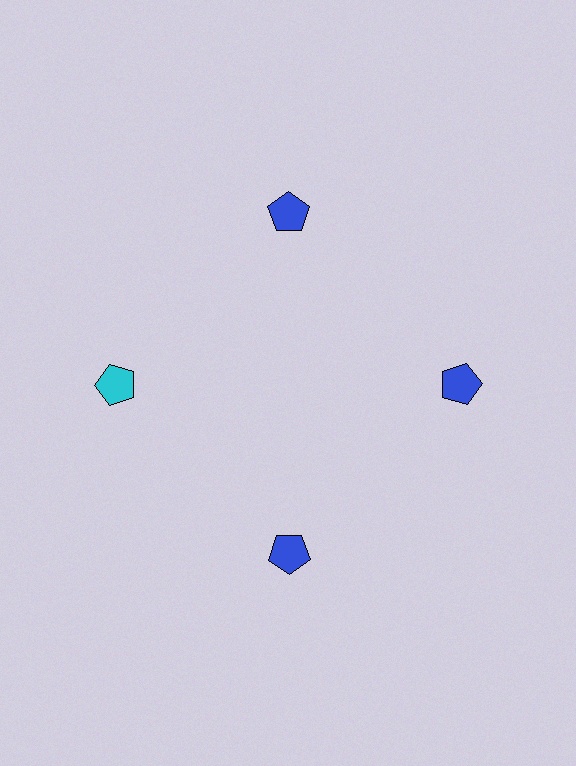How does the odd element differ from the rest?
It has a different color: cyan instead of blue.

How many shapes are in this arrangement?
There are 4 shapes arranged in a ring pattern.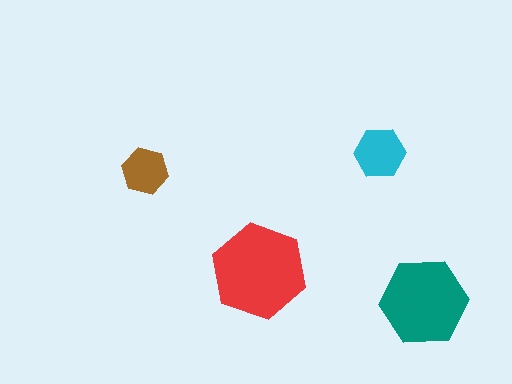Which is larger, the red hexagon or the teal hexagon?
The red one.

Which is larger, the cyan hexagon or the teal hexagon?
The teal one.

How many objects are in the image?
There are 4 objects in the image.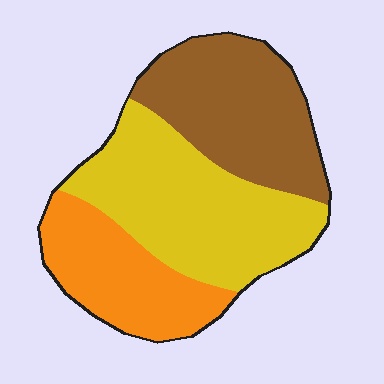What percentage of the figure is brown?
Brown takes up about one third (1/3) of the figure.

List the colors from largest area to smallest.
From largest to smallest: yellow, brown, orange.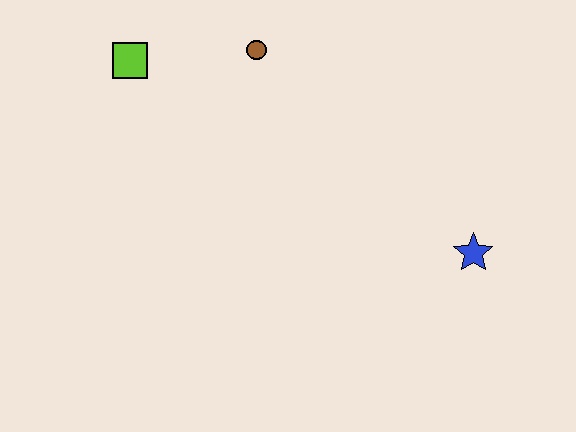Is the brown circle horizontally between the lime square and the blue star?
Yes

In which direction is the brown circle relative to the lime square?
The brown circle is to the right of the lime square.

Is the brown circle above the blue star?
Yes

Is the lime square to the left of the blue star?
Yes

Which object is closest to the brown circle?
The lime square is closest to the brown circle.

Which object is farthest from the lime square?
The blue star is farthest from the lime square.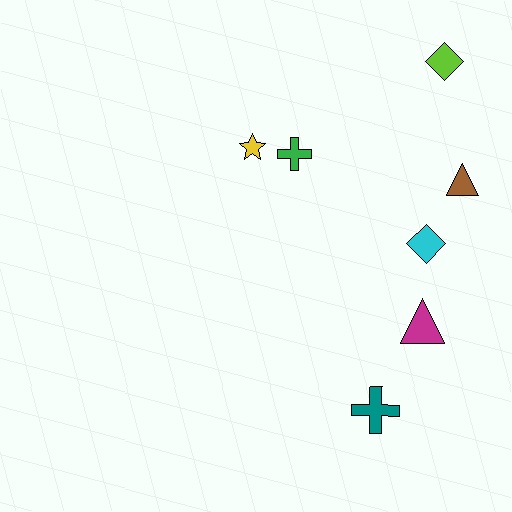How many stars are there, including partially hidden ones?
There is 1 star.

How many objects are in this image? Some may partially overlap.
There are 7 objects.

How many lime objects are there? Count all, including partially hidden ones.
There is 1 lime object.